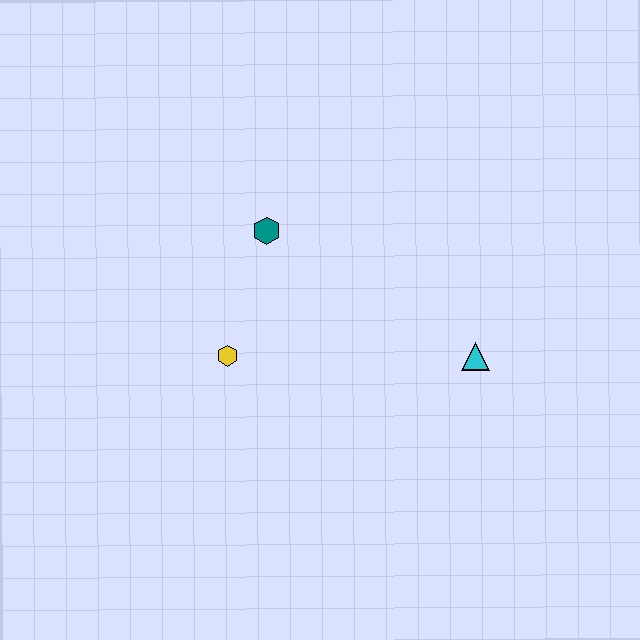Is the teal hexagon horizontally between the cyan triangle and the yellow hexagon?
Yes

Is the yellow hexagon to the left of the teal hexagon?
Yes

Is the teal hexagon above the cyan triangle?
Yes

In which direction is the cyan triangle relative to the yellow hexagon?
The cyan triangle is to the right of the yellow hexagon.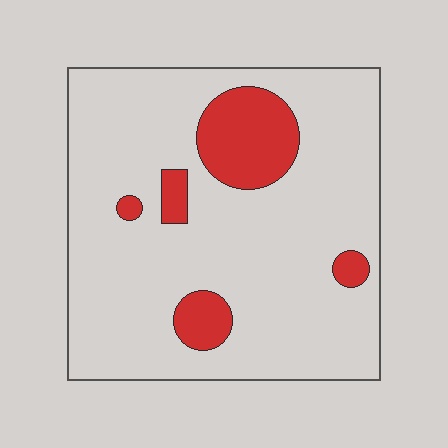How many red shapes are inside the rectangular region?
5.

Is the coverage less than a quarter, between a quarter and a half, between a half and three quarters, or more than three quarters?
Less than a quarter.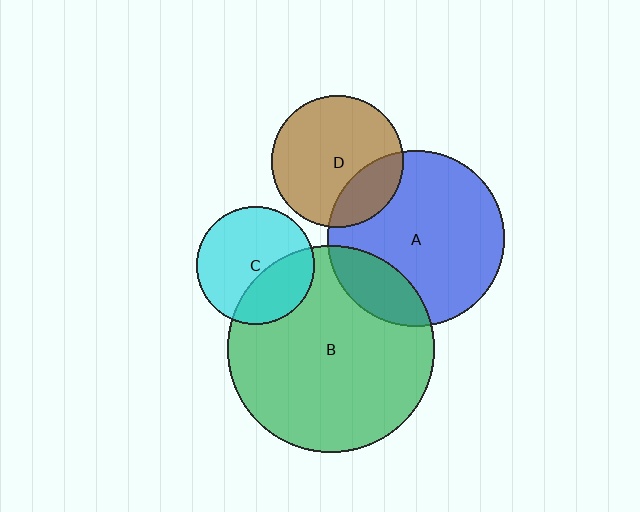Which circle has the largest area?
Circle B (green).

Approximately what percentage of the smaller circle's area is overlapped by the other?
Approximately 35%.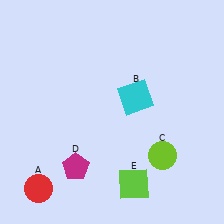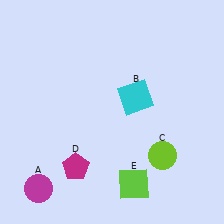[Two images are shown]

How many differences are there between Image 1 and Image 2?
There is 1 difference between the two images.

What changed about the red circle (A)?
In Image 1, A is red. In Image 2, it changed to magenta.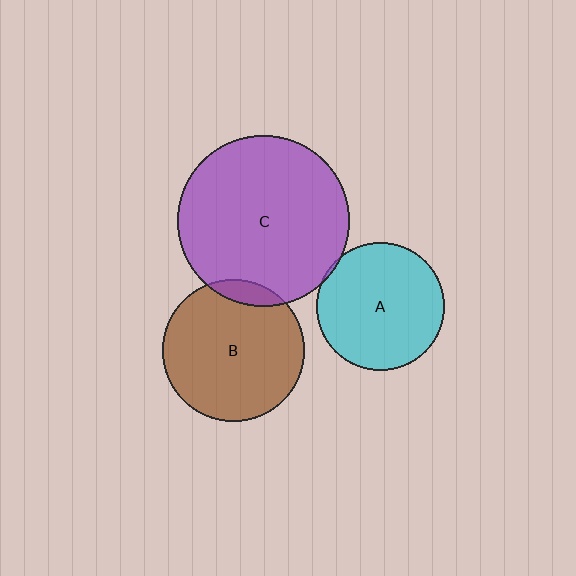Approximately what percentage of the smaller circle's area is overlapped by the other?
Approximately 5%.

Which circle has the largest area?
Circle C (purple).